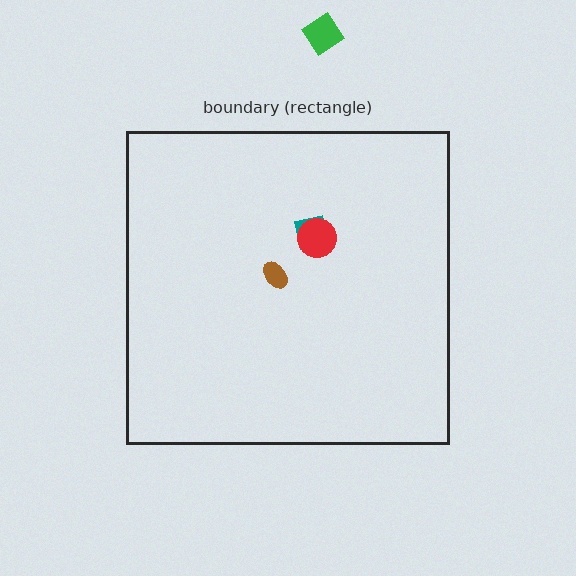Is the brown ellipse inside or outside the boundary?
Inside.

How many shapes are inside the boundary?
3 inside, 1 outside.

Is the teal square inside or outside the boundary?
Inside.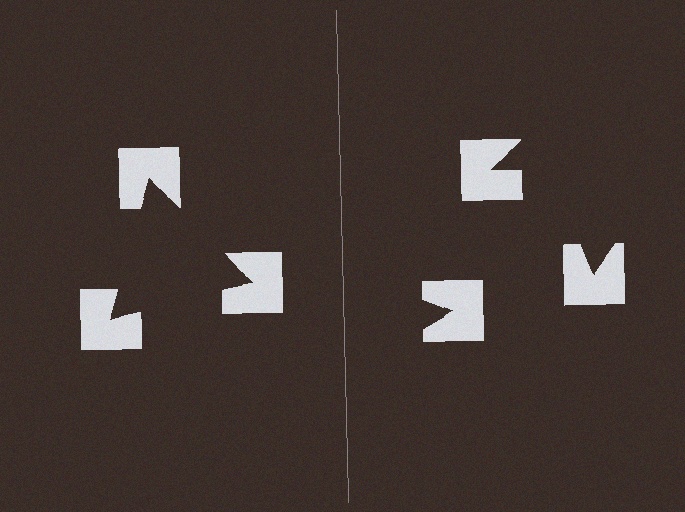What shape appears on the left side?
An illusory triangle.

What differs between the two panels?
The notched squares are positioned identically on both sides; only the wedge orientations differ. On the left they align to a triangle; on the right they are misaligned.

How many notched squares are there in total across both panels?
6 — 3 on each side.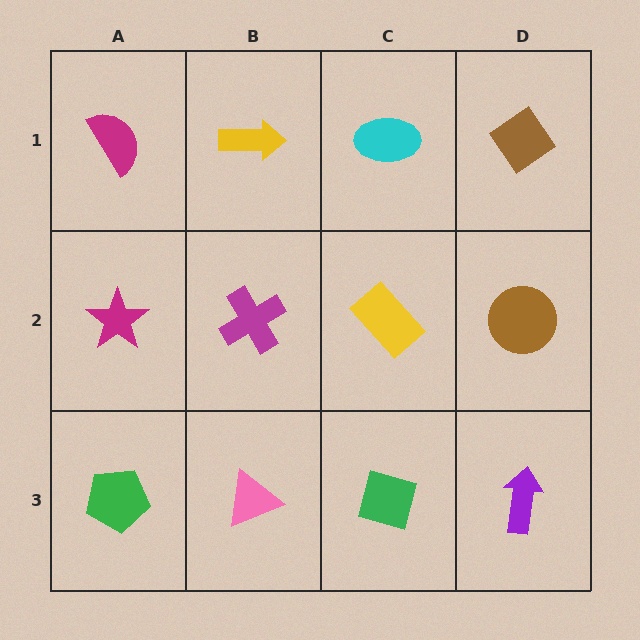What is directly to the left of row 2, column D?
A yellow rectangle.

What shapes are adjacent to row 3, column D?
A brown circle (row 2, column D), a green diamond (row 3, column C).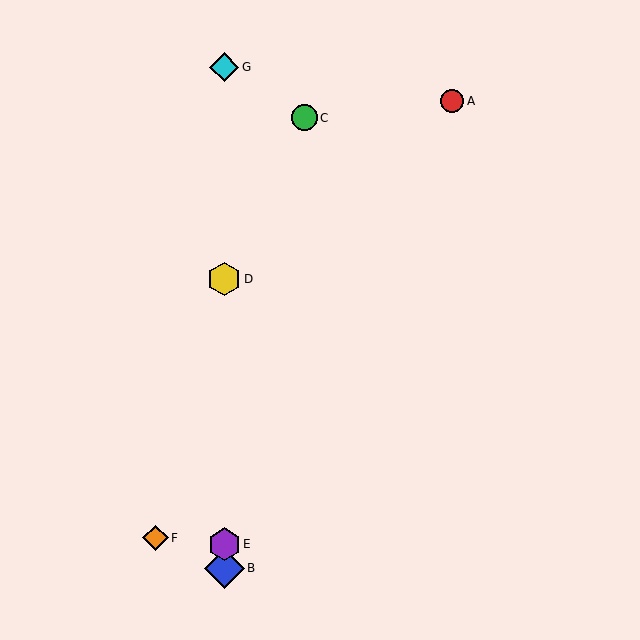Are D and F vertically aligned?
No, D is at x≈224 and F is at x≈155.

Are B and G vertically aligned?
Yes, both are at x≈224.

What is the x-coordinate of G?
Object G is at x≈224.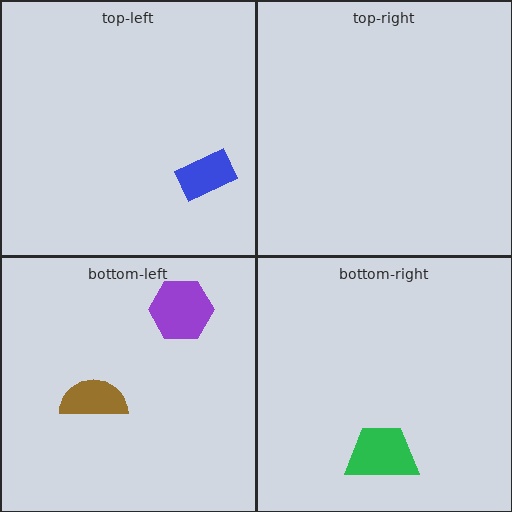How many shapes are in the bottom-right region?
1.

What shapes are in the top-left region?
The blue rectangle.